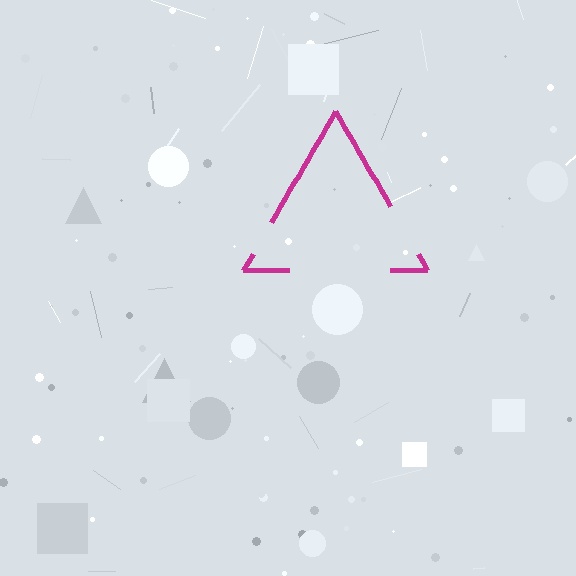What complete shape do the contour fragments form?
The contour fragments form a triangle.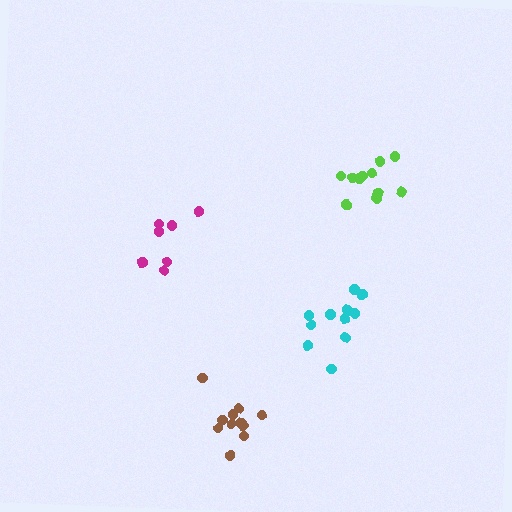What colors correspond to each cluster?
The clusters are colored: brown, magenta, lime, cyan.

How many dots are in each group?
Group 1: 11 dots, Group 2: 7 dots, Group 3: 11 dots, Group 4: 11 dots (40 total).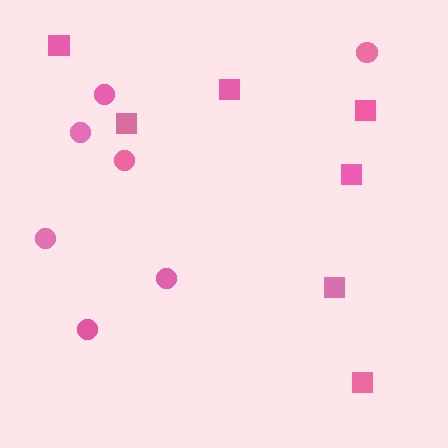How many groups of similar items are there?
There are 2 groups: one group of circles (7) and one group of squares (7).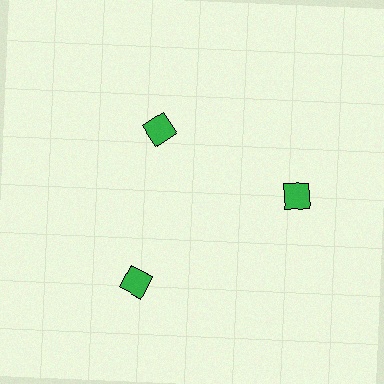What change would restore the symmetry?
The symmetry would be restored by moving it outward, back onto the ring so that all 3 squares sit at equal angles and equal distance from the center.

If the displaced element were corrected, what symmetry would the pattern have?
It would have 3-fold rotational symmetry — the pattern would map onto itself every 120 degrees.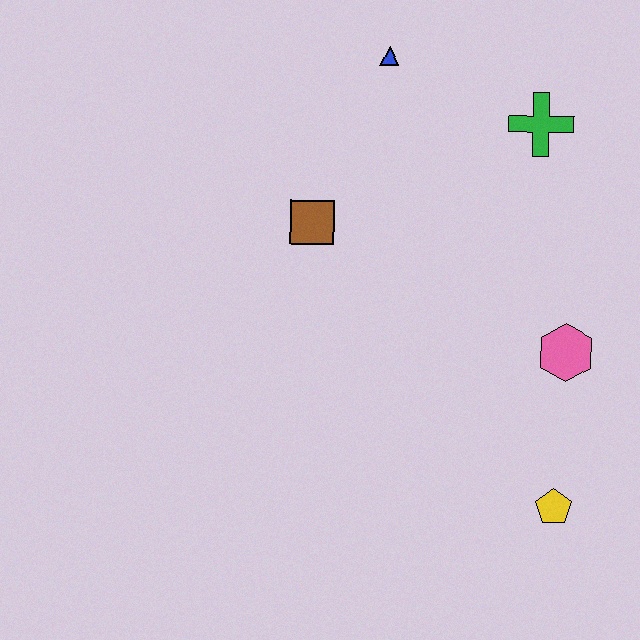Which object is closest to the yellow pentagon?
The pink hexagon is closest to the yellow pentagon.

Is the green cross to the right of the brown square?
Yes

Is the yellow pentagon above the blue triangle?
No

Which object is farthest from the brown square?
The yellow pentagon is farthest from the brown square.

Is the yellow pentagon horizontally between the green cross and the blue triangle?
No